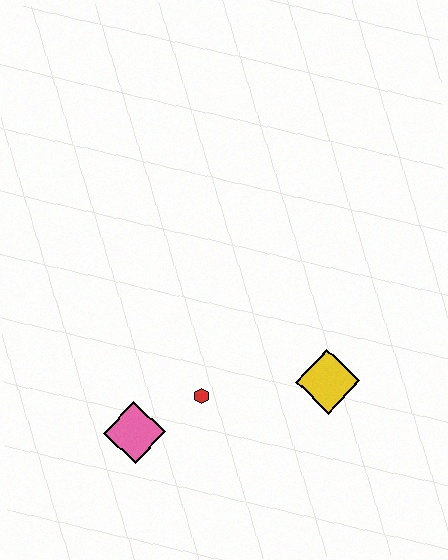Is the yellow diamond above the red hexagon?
Yes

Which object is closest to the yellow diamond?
The red hexagon is closest to the yellow diamond.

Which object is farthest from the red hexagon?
The yellow diamond is farthest from the red hexagon.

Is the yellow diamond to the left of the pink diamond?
No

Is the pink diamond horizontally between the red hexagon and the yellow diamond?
No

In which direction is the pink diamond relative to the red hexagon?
The pink diamond is to the left of the red hexagon.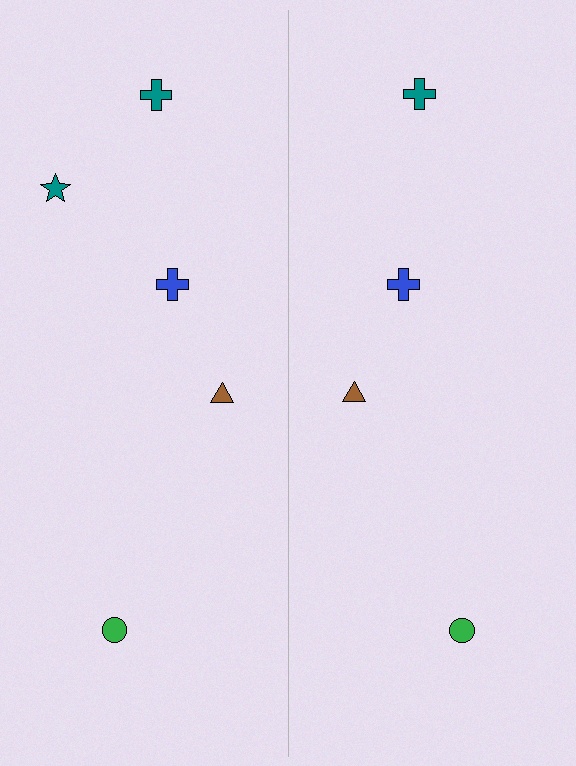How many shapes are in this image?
There are 9 shapes in this image.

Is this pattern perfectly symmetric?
No, the pattern is not perfectly symmetric. A teal star is missing from the right side.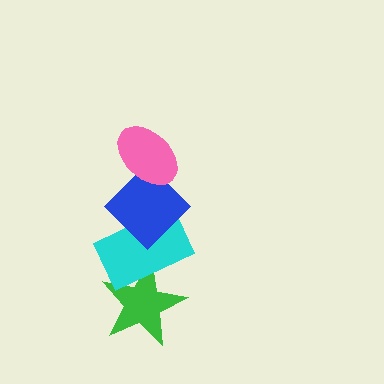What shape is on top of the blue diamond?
The pink ellipse is on top of the blue diamond.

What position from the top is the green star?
The green star is 4th from the top.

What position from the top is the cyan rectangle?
The cyan rectangle is 3rd from the top.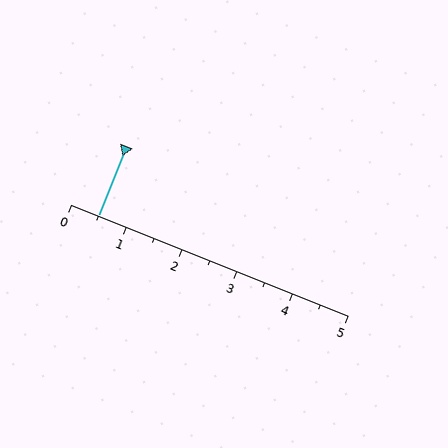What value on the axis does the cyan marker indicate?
The marker indicates approximately 0.5.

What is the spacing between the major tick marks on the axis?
The major ticks are spaced 1 apart.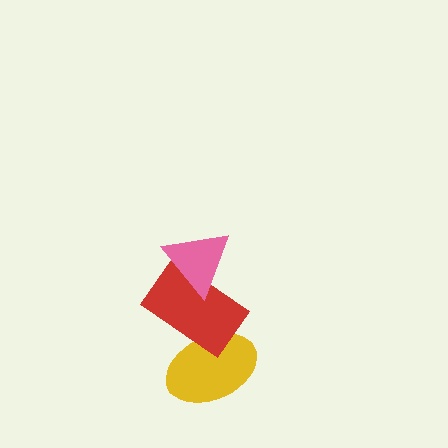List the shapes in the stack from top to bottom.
From top to bottom: the pink triangle, the red rectangle, the yellow ellipse.